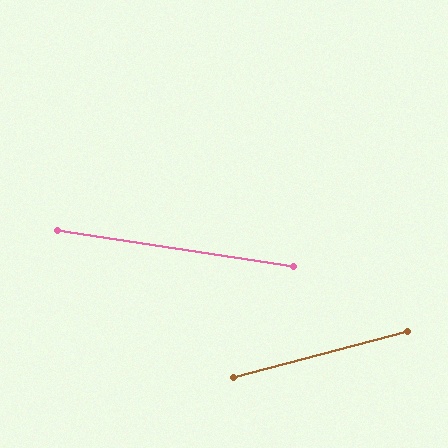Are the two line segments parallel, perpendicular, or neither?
Neither parallel nor perpendicular — they differ by about 24°.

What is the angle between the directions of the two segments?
Approximately 24 degrees.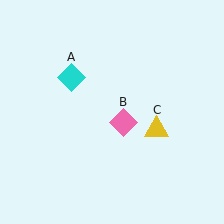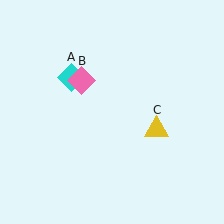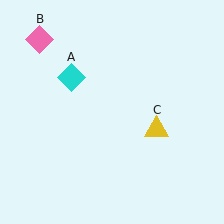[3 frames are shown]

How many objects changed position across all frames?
1 object changed position: pink diamond (object B).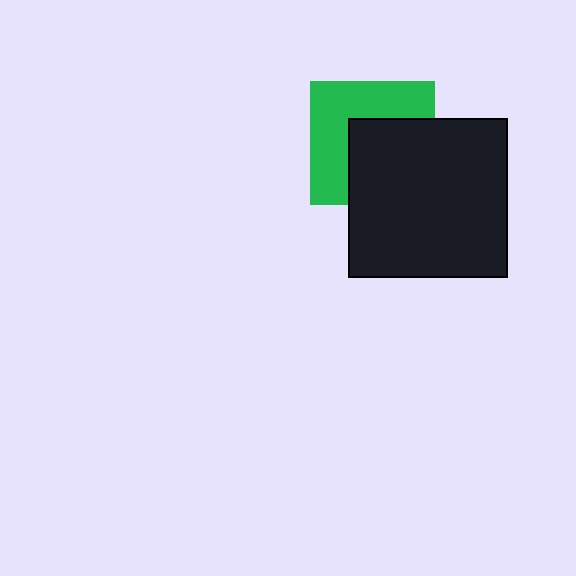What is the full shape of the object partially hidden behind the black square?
The partially hidden object is a green square.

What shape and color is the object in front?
The object in front is a black square.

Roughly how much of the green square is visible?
About half of it is visible (roughly 50%).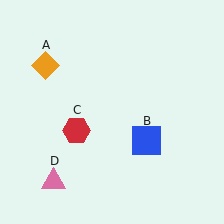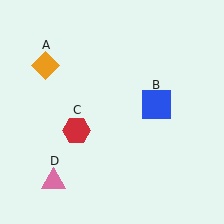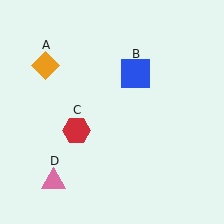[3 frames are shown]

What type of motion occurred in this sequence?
The blue square (object B) rotated counterclockwise around the center of the scene.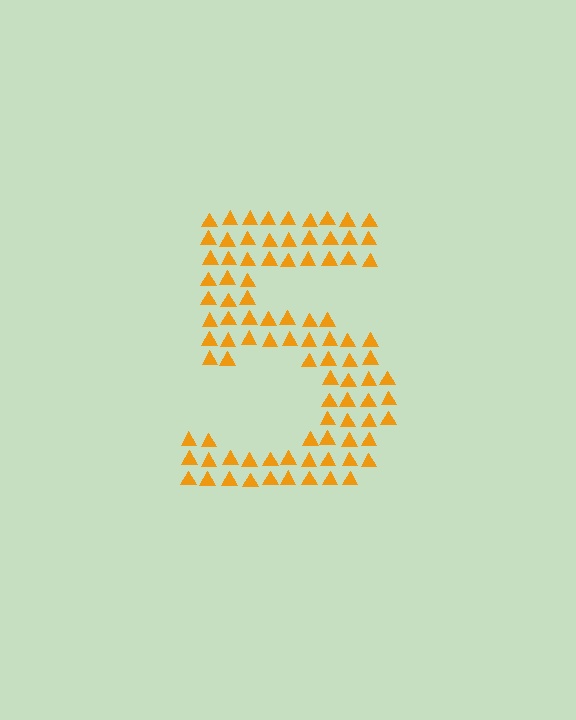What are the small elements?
The small elements are triangles.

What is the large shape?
The large shape is the digit 5.